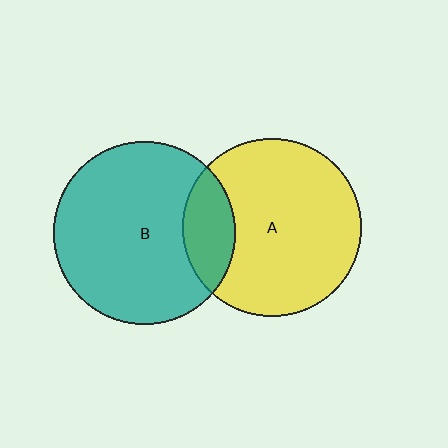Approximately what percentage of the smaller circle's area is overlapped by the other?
Approximately 20%.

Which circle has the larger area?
Circle B (teal).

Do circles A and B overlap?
Yes.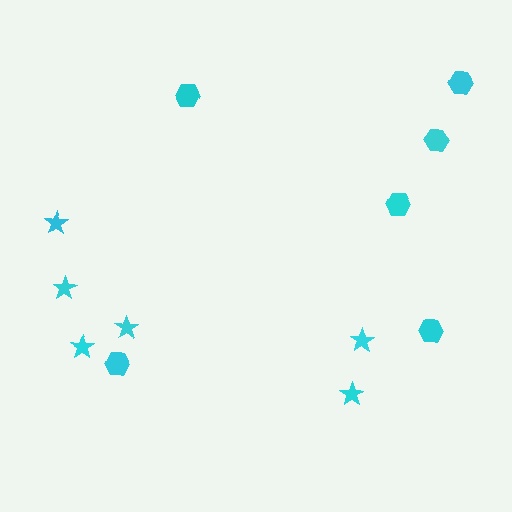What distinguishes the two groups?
There are 2 groups: one group of hexagons (6) and one group of stars (6).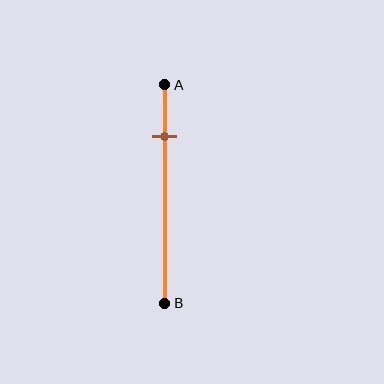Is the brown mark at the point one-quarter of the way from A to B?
Yes, the mark is approximately at the one-quarter point.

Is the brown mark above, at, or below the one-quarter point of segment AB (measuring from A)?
The brown mark is approximately at the one-quarter point of segment AB.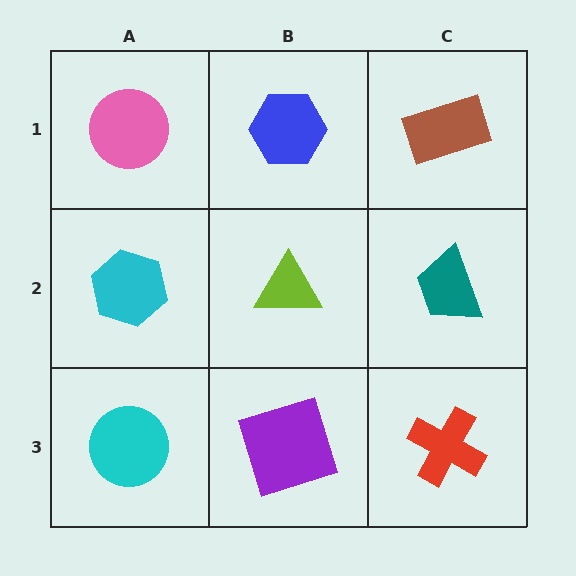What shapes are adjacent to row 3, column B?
A lime triangle (row 2, column B), a cyan circle (row 3, column A), a red cross (row 3, column C).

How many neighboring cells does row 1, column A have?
2.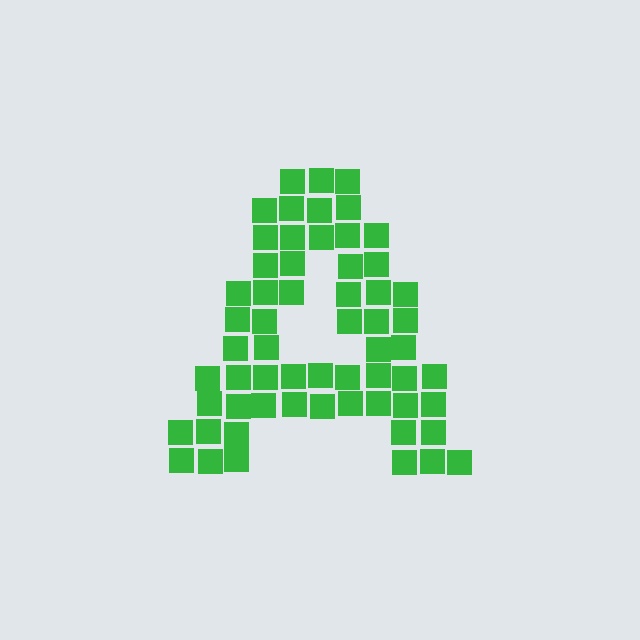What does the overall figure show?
The overall figure shows the letter A.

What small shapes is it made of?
It is made of small squares.